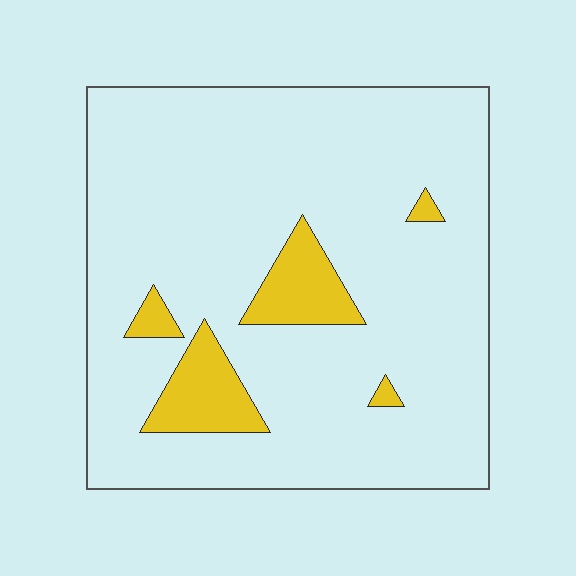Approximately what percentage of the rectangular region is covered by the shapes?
Approximately 10%.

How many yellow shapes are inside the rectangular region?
5.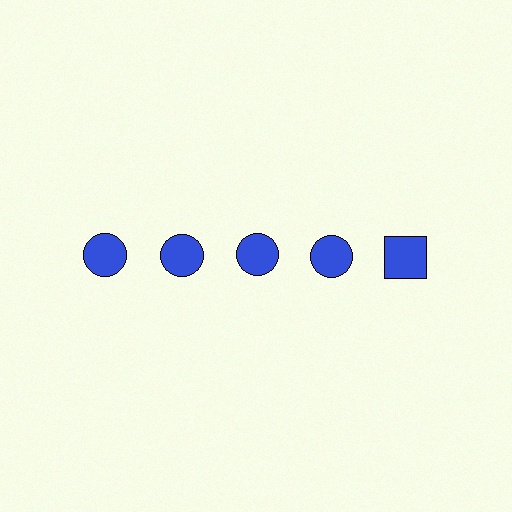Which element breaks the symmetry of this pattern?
The blue square in the top row, rightmost column breaks the symmetry. All other shapes are blue circles.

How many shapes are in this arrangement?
There are 5 shapes arranged in a grid pattern.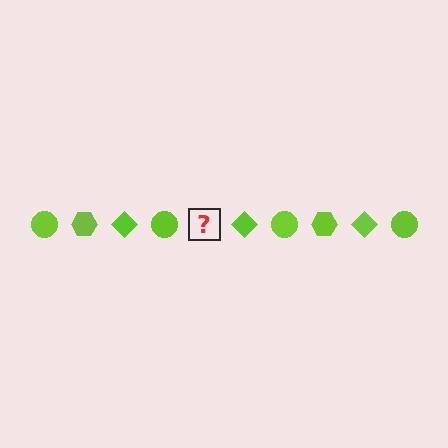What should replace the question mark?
The question mark should be replaced with a lime hexagon.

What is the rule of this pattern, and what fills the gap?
The rule is that the pattern cycles through circle, hexagon, diamond shapes in lime. The gap should be filled with a lime hexagon.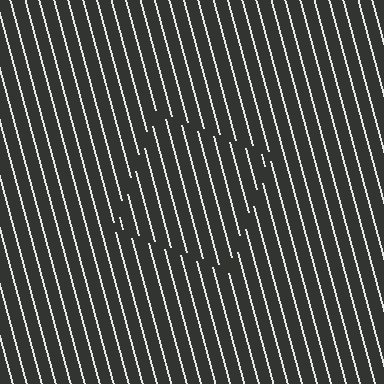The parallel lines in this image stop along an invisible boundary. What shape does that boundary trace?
An illusory square. The interior of the shape contains the same grating, shifted by half a period — the contour is defined by the phase discontinuity where line-ends from the inner and outer gratings abut.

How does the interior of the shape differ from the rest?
The interior of the shape contains the same grating, shifted by half a period — the contour is defined by the phase discontinuity where line-ends from the inner and outer gratings abut.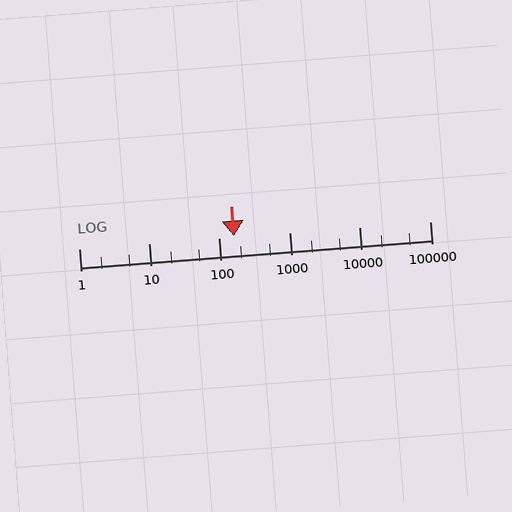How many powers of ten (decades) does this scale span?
The scale spans 5 decades, from 1 to 100000.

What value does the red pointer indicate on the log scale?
The pointer indicates approximately 160.